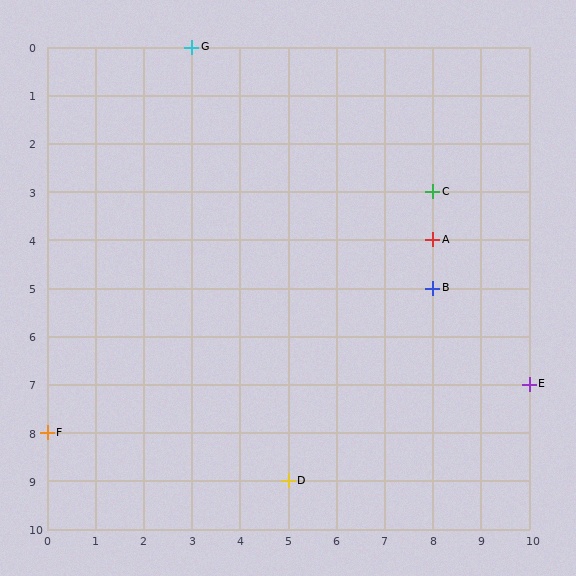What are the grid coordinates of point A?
Point A is at grid coordinates (8, 4).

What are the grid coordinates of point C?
Point C is at grid coordinates (8, 3).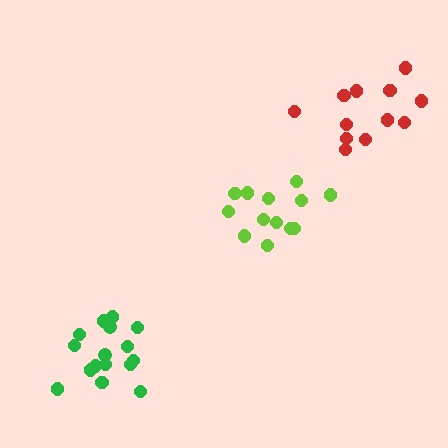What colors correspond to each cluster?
The clusters are colored: lime, green, red.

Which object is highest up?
The red cluster is topmost.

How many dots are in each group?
Group 1: 13 dots, Group 2: 16 dots, Group 3: 12 dots (41 total).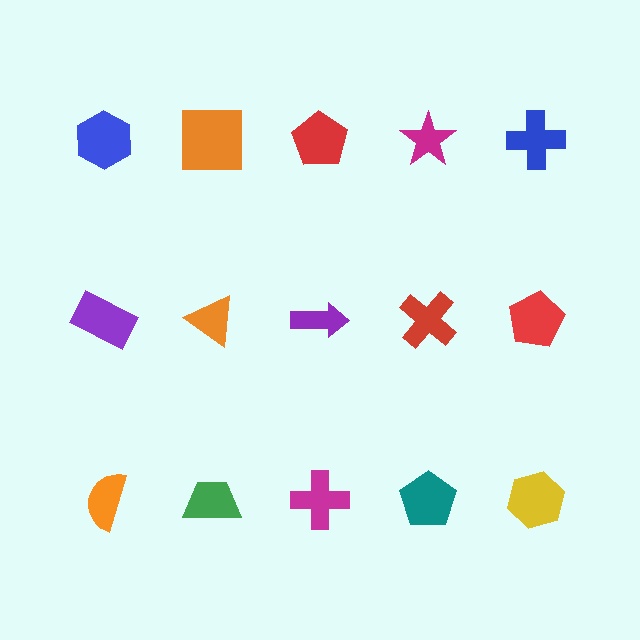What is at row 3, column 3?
A magenta cross.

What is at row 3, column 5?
A yellow hexagon.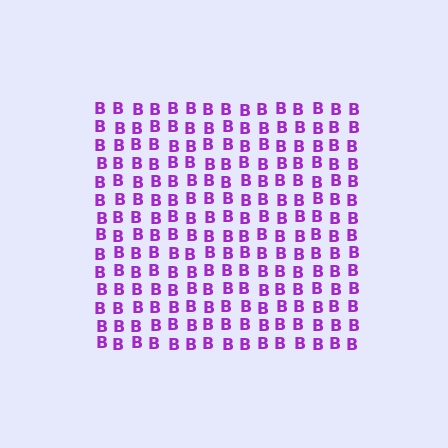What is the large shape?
The large shape is a square.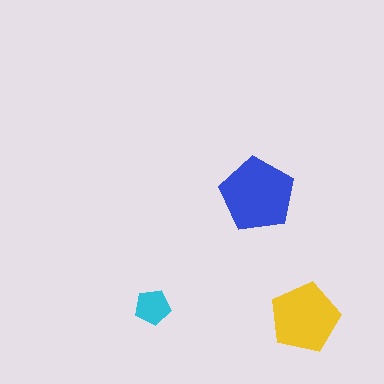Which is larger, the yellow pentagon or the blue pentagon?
The blue one.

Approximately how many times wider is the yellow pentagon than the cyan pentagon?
About 2 times wider.